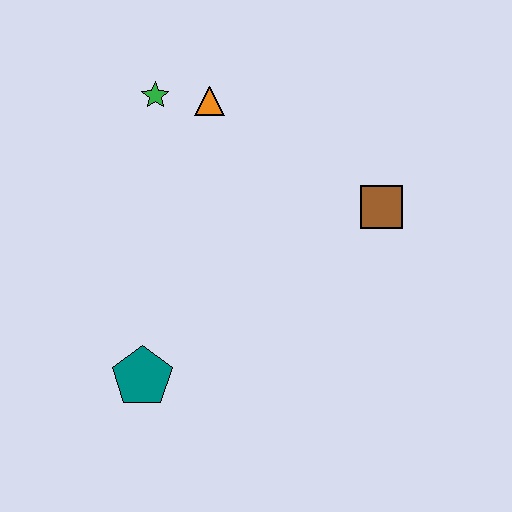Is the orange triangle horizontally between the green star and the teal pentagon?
No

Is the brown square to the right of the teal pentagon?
Yes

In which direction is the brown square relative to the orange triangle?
The brown square is to the right of the orange triangle.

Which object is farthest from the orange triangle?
The teal pentagon is farthest from the orange triangle.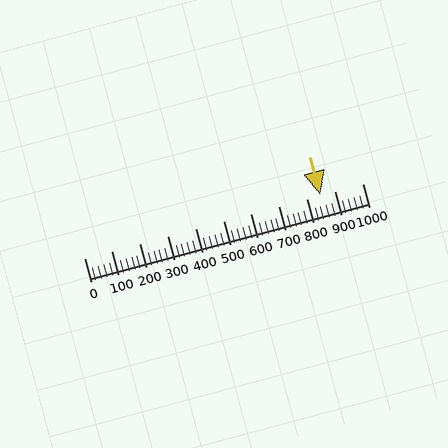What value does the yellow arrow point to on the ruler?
The yellow arrow points to approximately 848.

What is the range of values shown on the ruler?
The ruler shows values from 0 to 1000.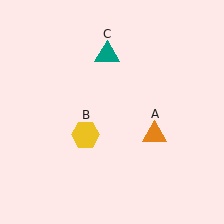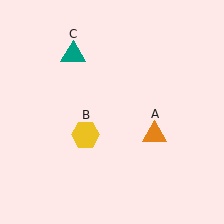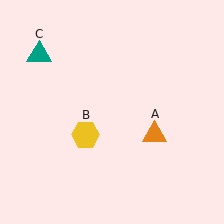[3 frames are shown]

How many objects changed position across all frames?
1 object changed position: teal triangle (object C).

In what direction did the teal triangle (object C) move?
The teal triangle (object C) moved left.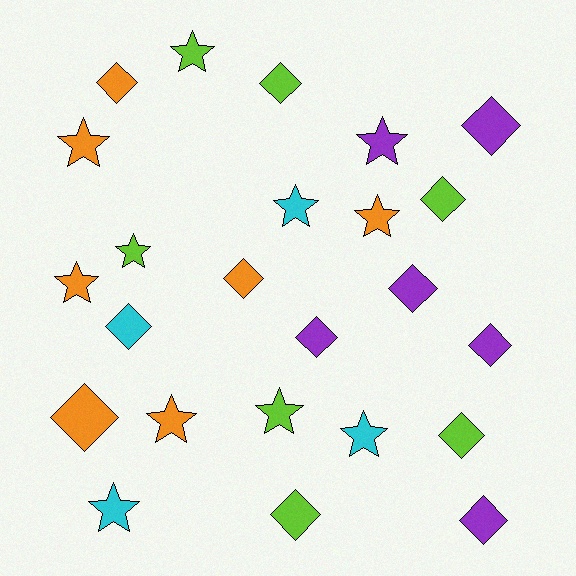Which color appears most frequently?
Orange, with 7 objects.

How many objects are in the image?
There are 24 objects.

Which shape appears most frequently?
Diamond, with 13 objects.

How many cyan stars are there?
There are 3 cyan stars.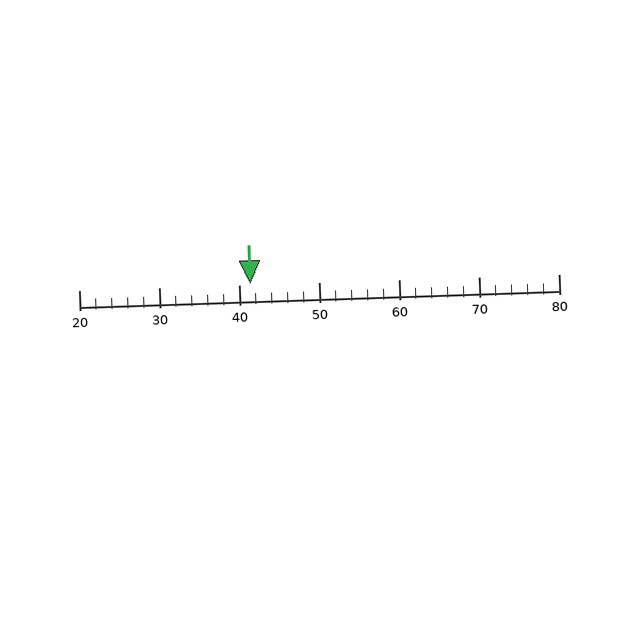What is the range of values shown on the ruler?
The ruler shows values from 20 to 80.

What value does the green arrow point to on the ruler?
The green arrow points to approximately 41.